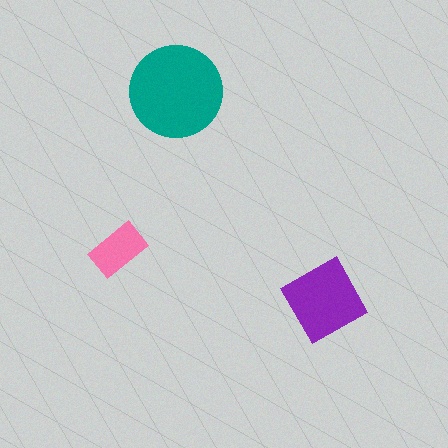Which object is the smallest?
The pink rectangle.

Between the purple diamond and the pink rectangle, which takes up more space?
The purple diamond.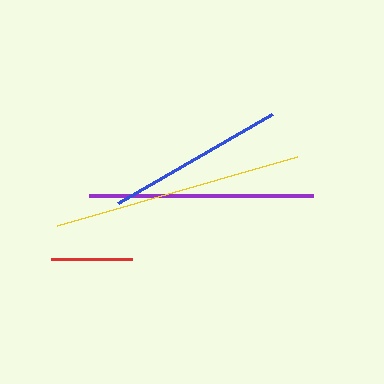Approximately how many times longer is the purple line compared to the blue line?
The purple line is approximately 1.3 times the length of the blue line.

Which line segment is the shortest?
The red line is the shortest at approximately 81 pixels.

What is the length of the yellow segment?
The yellow segment is approximately 249 pixels long.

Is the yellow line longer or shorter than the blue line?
The yellow line is longer than the blue line.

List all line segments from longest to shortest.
From longest to shortest: yellow, purple, blue, red.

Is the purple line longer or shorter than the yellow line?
The yellow line is longer than the purple line.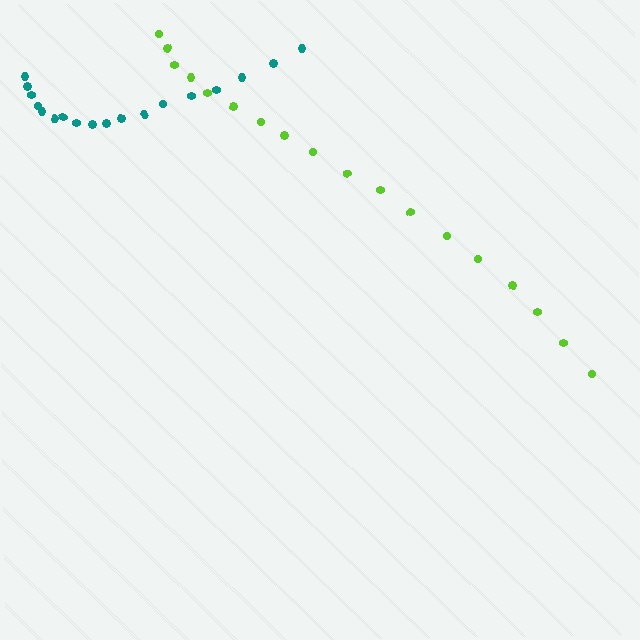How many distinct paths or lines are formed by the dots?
There are 2 distinct paths.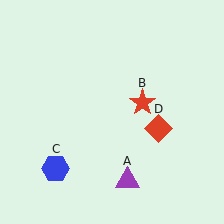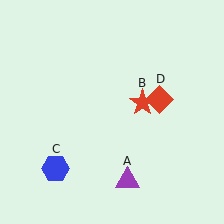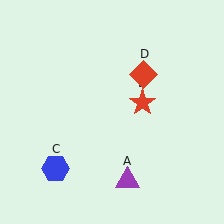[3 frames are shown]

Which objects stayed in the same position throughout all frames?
Purple triangle (object A) and red star (object B) and blue hexagon (object C) remained stationary.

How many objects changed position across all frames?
1 object changed position: red diamond (object D).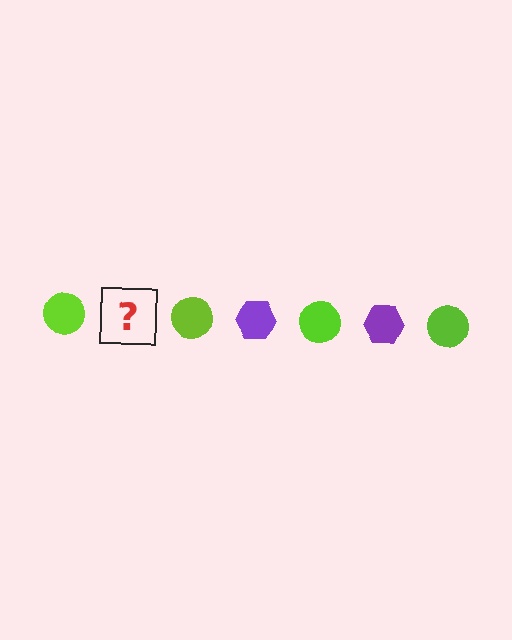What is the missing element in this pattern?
The missing element is a purple hexagon.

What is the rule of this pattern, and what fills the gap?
The rule is that the pattern alternates between lime circle and purple hexagon. The gap should be filled with a purple hexagon.